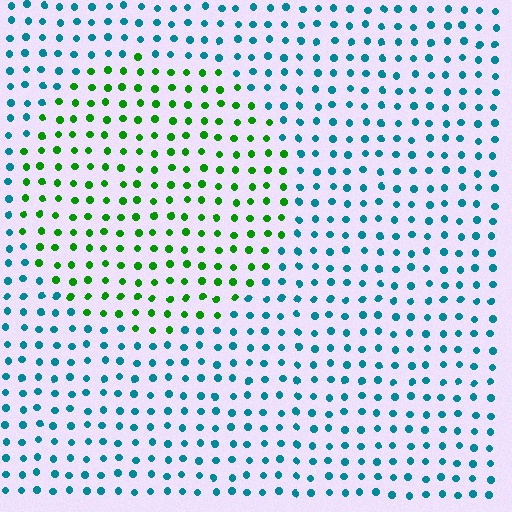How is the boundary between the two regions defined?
The boundary is defined purely by a slight shift in hue (about 67 degrees). Spacing, size, and orientation are identical on both sides.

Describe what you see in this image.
The image is filled with small teal elements in a uniform arrangement. A circle-shaped region is visible where the elements are tinted to a slightly different hue, forming a subtle color boundary.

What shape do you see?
I see a circle.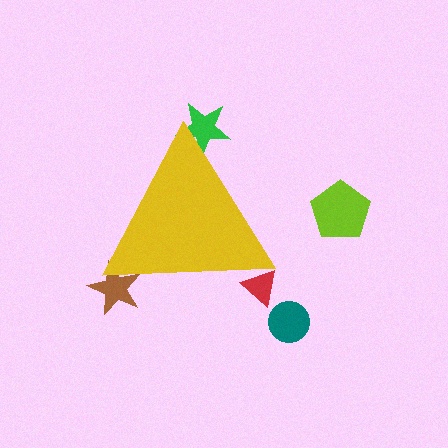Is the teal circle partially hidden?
No, the teal circle is fully visible.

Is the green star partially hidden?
Yes, the green star is partially hidden behind the yellow triangle.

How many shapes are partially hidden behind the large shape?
3 shapes are partially hidden.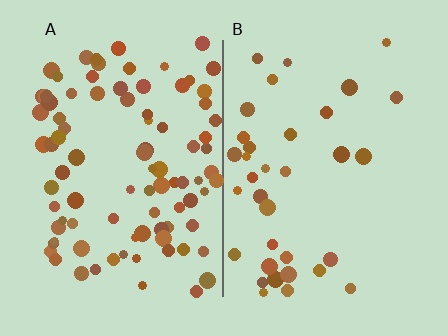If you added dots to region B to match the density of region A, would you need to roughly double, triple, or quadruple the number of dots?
Approximately triple.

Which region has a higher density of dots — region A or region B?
A (the left).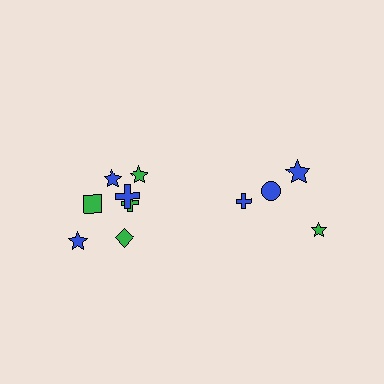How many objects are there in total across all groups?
There are 11 objects.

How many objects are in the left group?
There are 7 objects.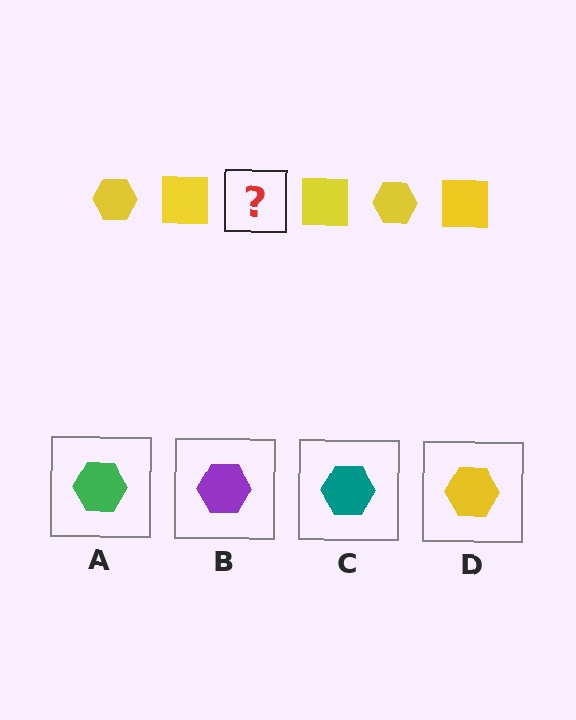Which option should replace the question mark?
Option D.